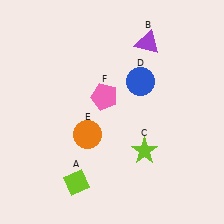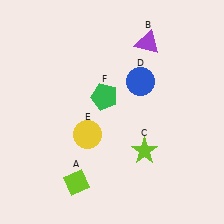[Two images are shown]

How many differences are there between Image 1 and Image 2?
There are 2 differences between the two images.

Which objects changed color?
E changed from orange to yellow. F changed from pink to green.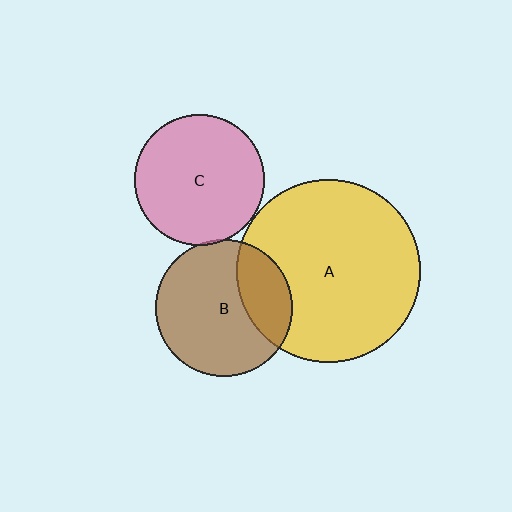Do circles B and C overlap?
Yes.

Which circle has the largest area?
Circle A (yellow).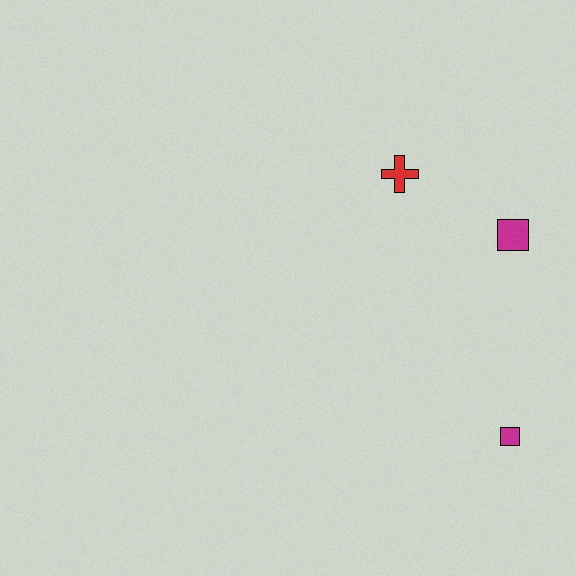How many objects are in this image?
There are 3 objects.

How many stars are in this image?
There are no stars.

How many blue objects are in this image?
There are no blue objects.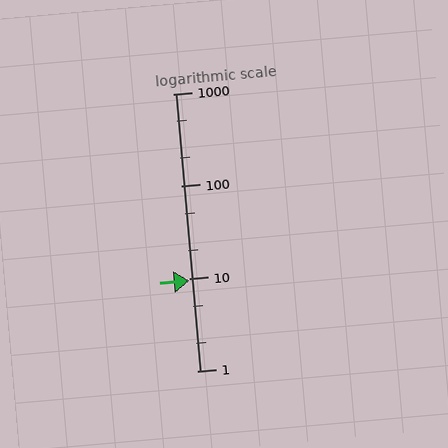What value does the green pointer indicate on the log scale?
The pointer indicates approximately 9.5.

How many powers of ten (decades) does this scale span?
The scale spans 3 decades, from 1 to 1000.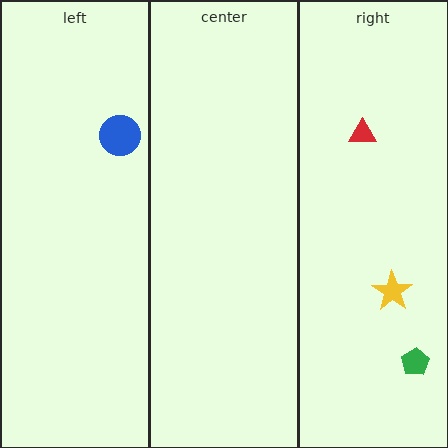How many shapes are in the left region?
1.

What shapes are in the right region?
The yellow star, the red triangle, the green pentagon.